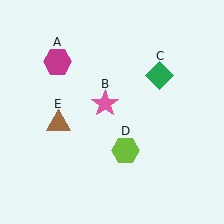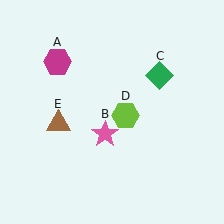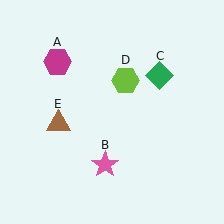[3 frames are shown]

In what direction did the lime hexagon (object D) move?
The lime hexagon (object D) moved up.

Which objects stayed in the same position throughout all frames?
Magenta hexagon (object A) and green diamond (object C) and brown triangle (object E) remained stationary.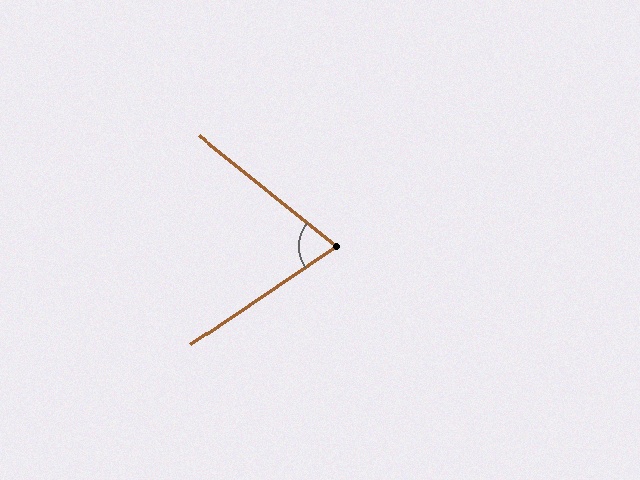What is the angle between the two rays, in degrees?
Approximately 73 degrees.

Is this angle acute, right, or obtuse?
It is acute.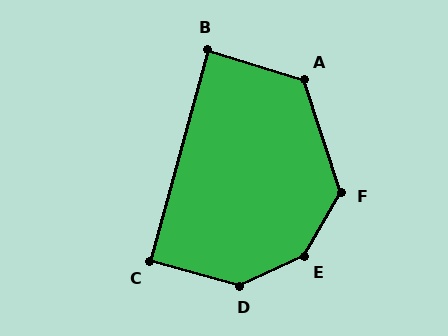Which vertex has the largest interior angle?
E, at approximately 145 degrees.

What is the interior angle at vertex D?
Approximately 140 degrees (obtuse).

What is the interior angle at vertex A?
Approximately 125 degrees (obtuse).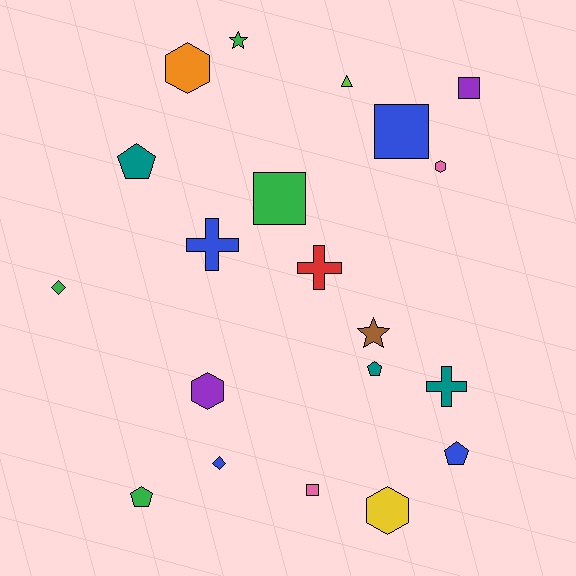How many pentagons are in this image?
There are 4 pentagons.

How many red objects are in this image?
There is 1 red object.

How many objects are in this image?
There are 20 objects.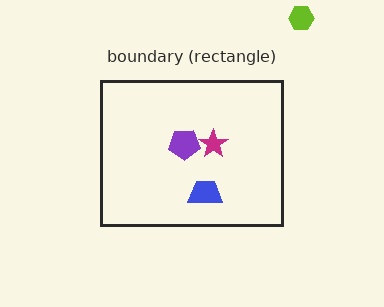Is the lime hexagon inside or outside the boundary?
Outside.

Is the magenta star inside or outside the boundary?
Inside.